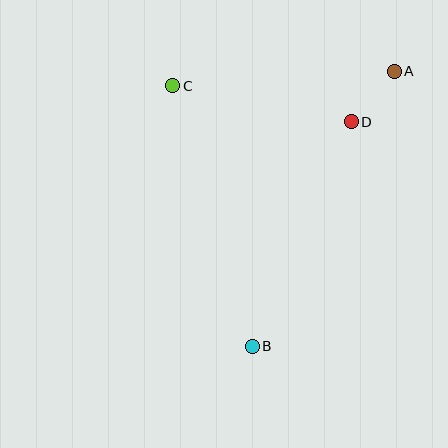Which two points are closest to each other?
Points A and D are closest to each other.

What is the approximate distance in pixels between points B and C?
The distance between B and C is approximately 272 pixels.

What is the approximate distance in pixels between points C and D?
The distance between C and D is approximately 183 pixels.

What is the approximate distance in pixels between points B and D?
The distance between B and D is approximately 245 pixels.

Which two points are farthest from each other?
Points A and B are farthest from each other.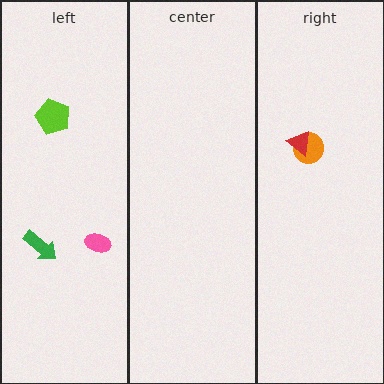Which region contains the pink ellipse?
The left region.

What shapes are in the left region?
The green arrow, the pink ellipse, the lime pentagon.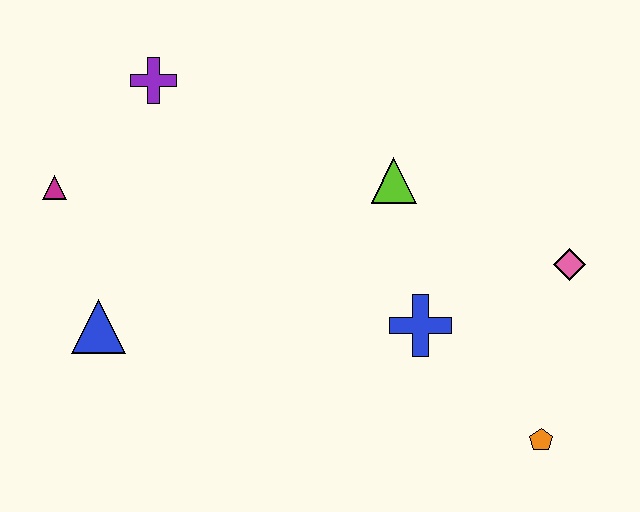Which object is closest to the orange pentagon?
The blue cross is closest to the orange pentagon.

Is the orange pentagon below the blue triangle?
Yes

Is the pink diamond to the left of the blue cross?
No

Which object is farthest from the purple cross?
The orange pentagon is farthest from the purple cross.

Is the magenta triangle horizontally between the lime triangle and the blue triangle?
No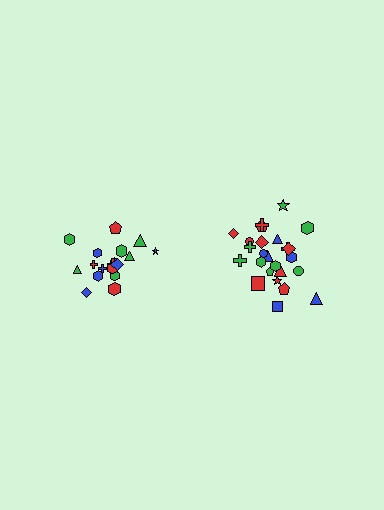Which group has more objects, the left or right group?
The right group.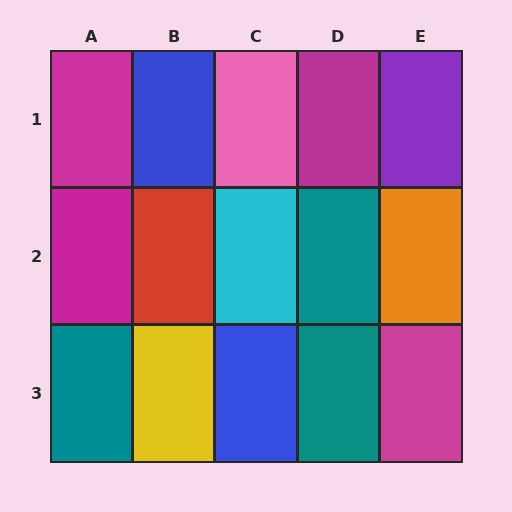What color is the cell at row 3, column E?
Magenta.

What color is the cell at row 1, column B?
Blue.